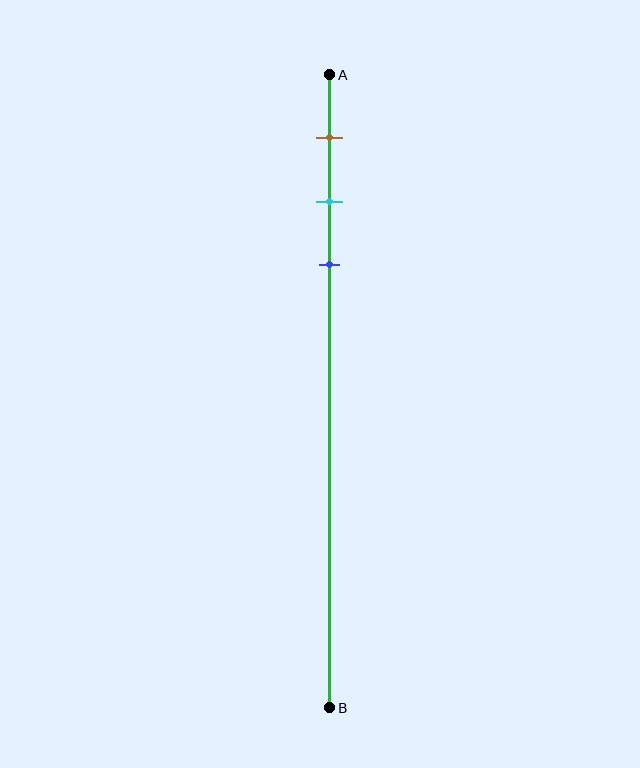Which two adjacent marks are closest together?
The cyan and blue marks are the closest adjacent pair.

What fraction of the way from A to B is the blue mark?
The blue mark is approximately 30% (0.3) of the way from A to B.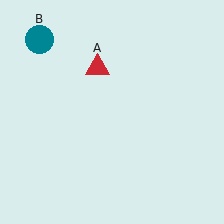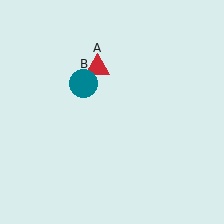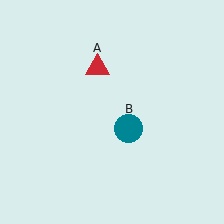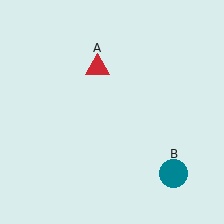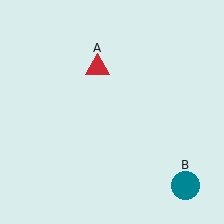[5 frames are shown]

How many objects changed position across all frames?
1 object changed position: teal circle (object B).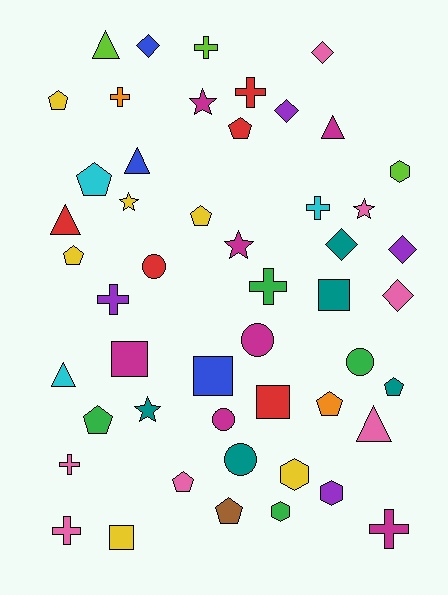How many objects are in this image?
There are 50 objects.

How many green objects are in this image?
There are 4 green objects.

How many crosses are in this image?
There are 9 crosses.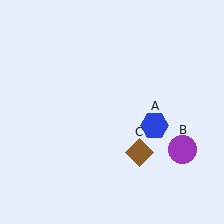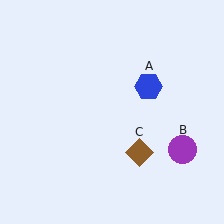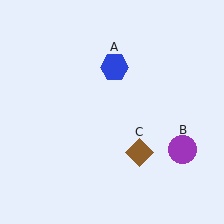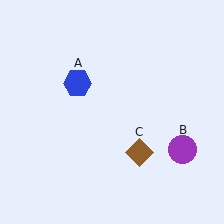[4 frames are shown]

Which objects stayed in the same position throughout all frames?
Purple circle (object B) and brown diamond (object C) remained stationary.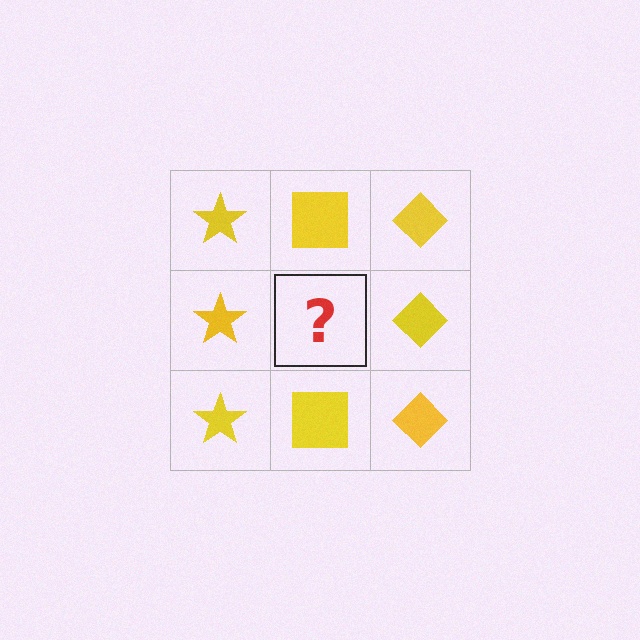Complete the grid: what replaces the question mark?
The question mark should be replaced with a yellow square.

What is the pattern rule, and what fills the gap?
The rule is that each column has a consistent shape. The gap should be filled with a yellow square.